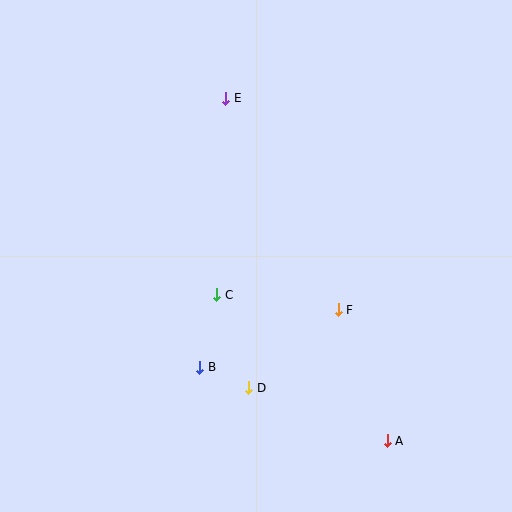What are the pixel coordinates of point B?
Point B is at (200, 367).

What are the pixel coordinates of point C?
Point C is at (217, 295).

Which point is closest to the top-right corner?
Point E is closest to the top-right corner.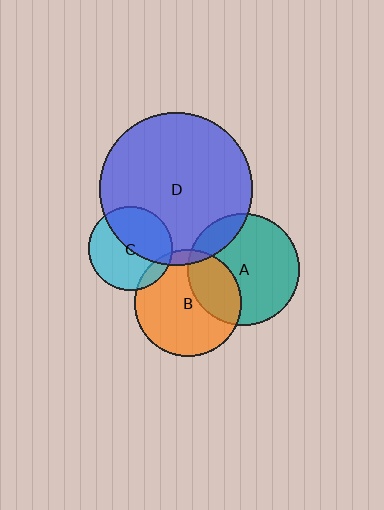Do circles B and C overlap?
Yes.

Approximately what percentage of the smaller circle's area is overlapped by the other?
Approximately 10%.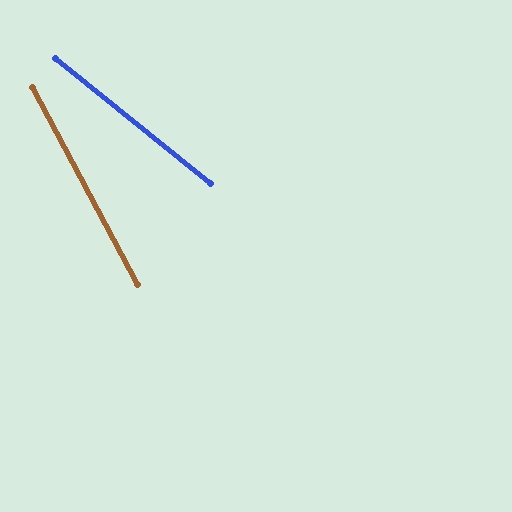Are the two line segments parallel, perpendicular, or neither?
Neither parallel nor perpendicular — they differ by about 23°.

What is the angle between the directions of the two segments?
Approximately 23 degrees.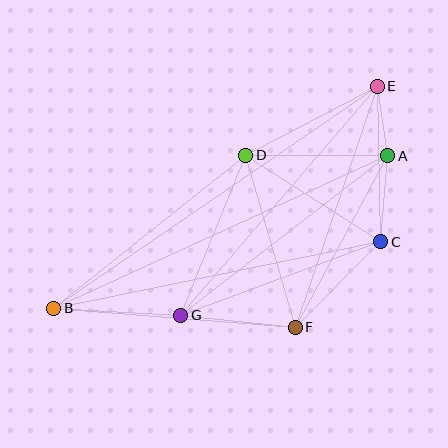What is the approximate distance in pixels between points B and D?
The distance between B and D is approximately 245 pixels.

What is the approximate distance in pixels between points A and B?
The distance between A and B is approximately 367 pixels.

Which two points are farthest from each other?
Points B and E are farthest from each other.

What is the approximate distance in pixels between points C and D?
The distance between C and D is approximately 160 pixels.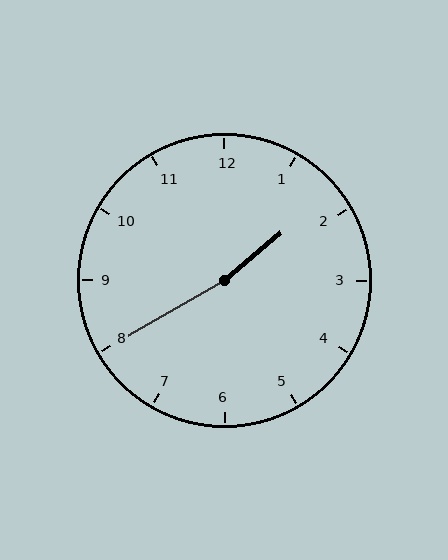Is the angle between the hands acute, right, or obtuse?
It is obtuse.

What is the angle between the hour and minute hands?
Approximately 170 degrees.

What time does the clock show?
1:40.